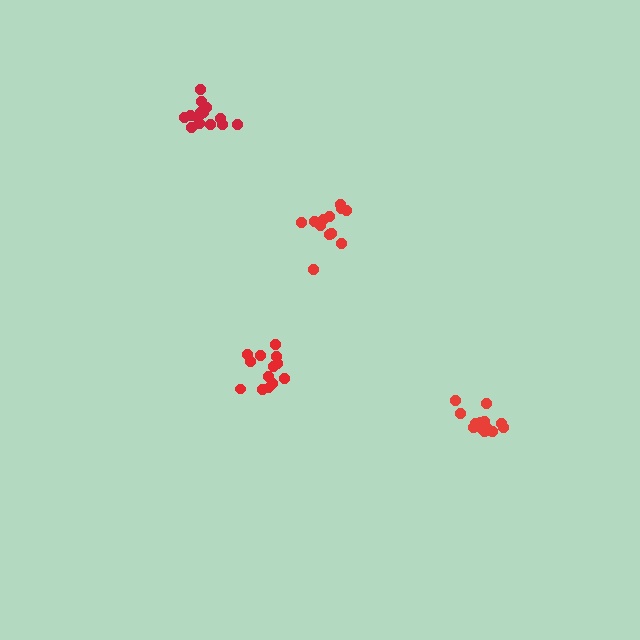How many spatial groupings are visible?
There are 4 spatial groupings.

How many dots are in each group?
Group 1: 13 dots, Group 2: 16 dots, Group 3: 12 dots, Group 4: 15 dots (56 total).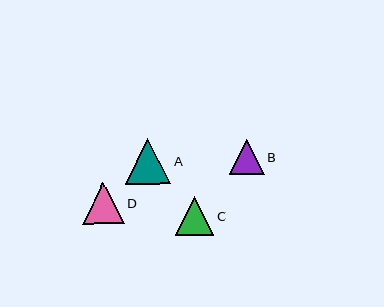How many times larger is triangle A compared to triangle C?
Triangle A is approximately 1.2 times the size of triangle C.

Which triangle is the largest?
Triangle A is the largest with a size of approximately 45 pixels.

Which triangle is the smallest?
Triangle B is the smallest with a size of approximately 35 pixels.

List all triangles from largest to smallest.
From largest to smallest: A, D, C, B.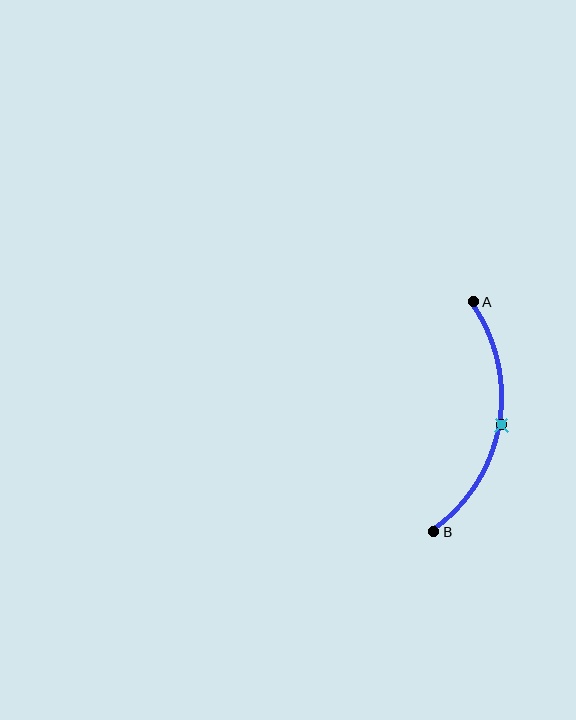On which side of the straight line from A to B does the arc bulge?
The arc bulges to the right of the straight line connecting A and B.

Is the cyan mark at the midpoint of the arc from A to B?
Yes. The cyan mark lies on the arc at equal arc-length from both A and B — it is the arc midpoint.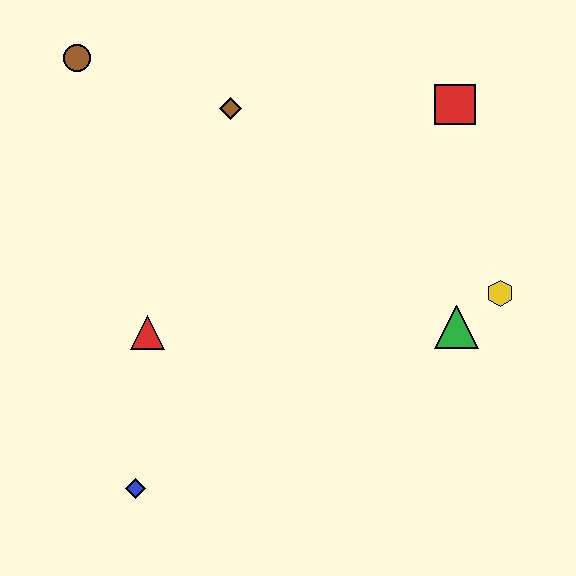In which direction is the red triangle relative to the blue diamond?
The red triangle is above the blue diamond.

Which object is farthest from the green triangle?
The brown circle is farthest from the green triangle.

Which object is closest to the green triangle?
The yellow hexagon is closest to the green triangle.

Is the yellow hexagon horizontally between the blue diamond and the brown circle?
No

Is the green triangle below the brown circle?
Yes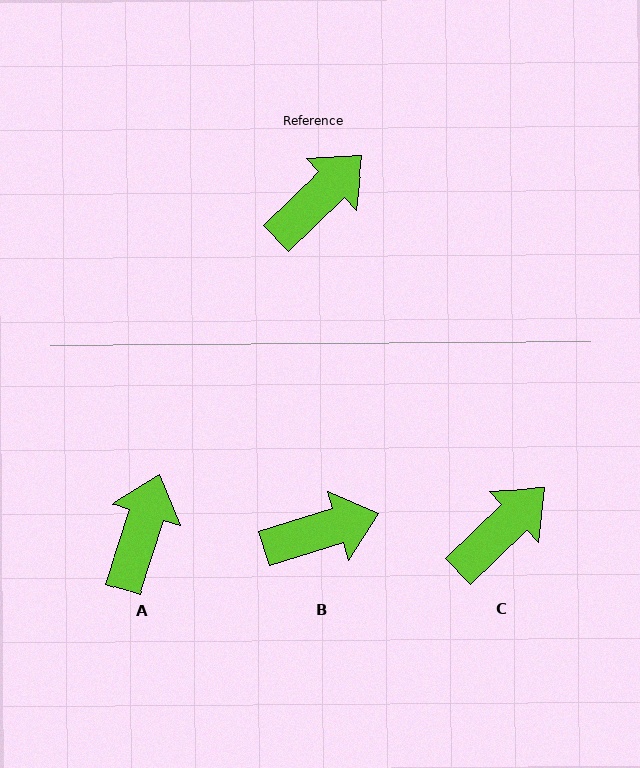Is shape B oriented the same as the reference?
No, it is off by about 27 degrees.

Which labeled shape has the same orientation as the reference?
C.